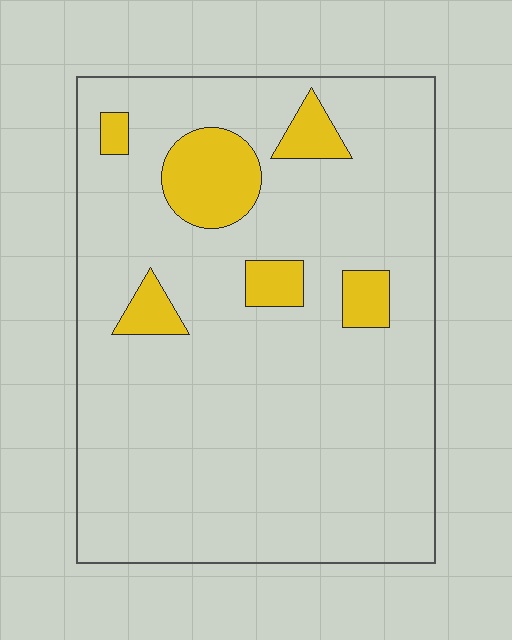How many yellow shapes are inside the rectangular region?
6.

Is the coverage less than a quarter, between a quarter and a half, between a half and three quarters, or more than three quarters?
Less than a quarter.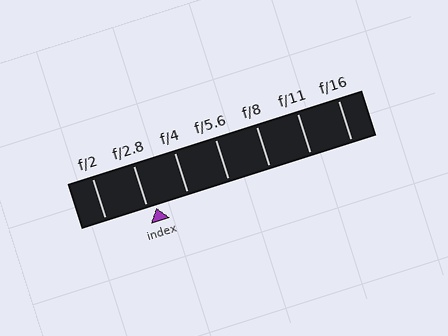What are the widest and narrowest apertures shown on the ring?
The widest aperture shown is f/2 and the narrowest is f/16.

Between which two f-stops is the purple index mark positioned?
The index mark is between f/2.8 and f/4.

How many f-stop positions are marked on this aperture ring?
There are 7 f-stop positions marked.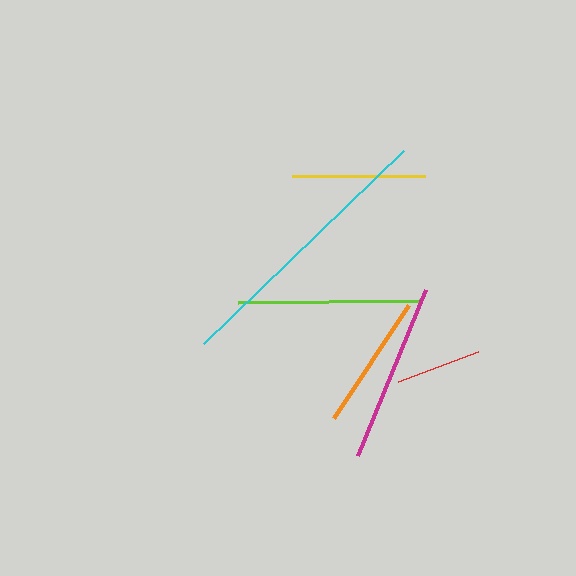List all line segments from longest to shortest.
From longest to shortest: cyan, lime, magenta, orange, yellow, red.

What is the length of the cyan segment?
The cyan segment is approximately 278 pixels long.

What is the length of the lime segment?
The lime segment is approximately 181 pixels long.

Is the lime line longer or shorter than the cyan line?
The cyan line is longer than the lime line.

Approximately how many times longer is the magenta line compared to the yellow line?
The magenta line is approximately 1.4 times the length of the yellow line.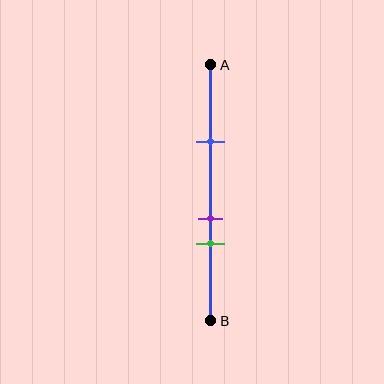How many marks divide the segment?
There are 3 marks dividing the segment.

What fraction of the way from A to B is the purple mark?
The purple mark is approximately 60% (0.6) of the way from A to B.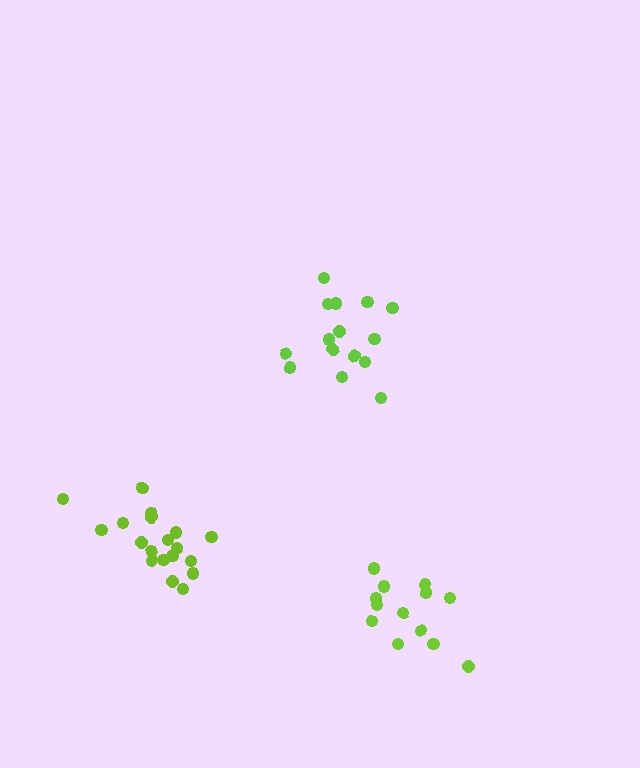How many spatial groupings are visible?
There are 3 spatial groupings.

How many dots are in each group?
Group 1: 13 dots, Group 2: 15 dots, Group 3: 19 dots (47 total).